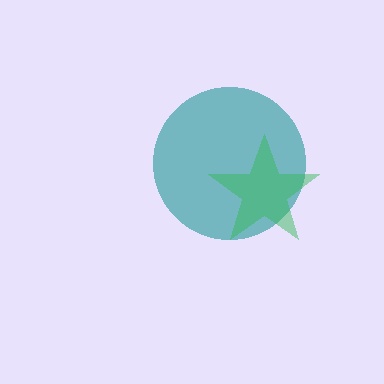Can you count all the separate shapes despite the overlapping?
Yes, there are 2 separate shapes.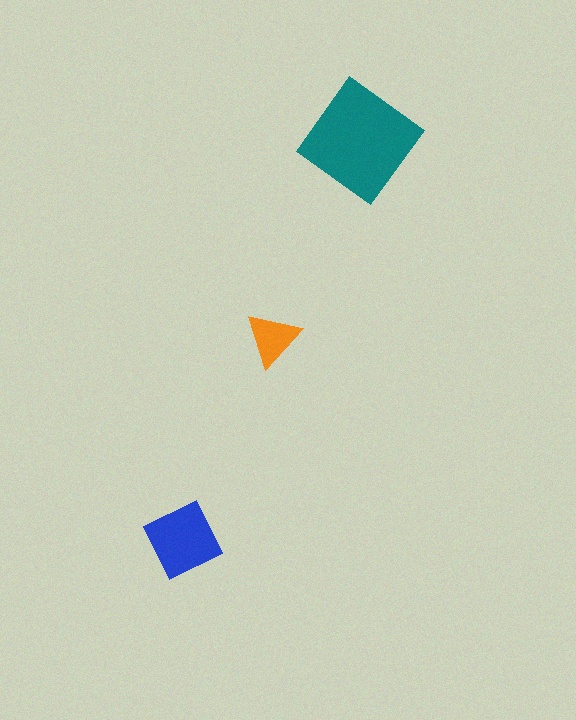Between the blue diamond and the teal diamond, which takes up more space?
The teal diamond.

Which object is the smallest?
The orange triangle.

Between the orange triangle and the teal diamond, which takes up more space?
The teal diamond.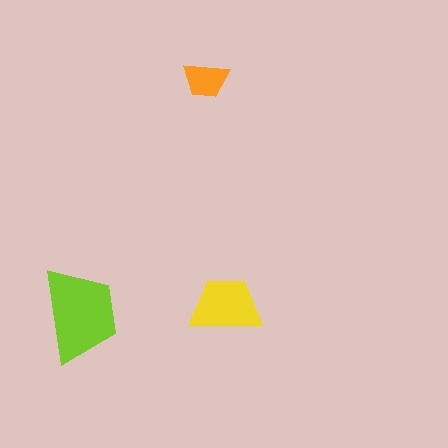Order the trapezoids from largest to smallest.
the lime one, the yellow one, the orange one.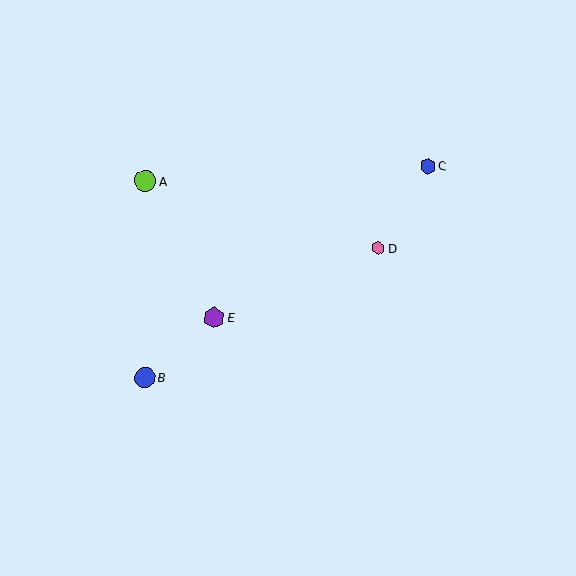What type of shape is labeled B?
Shape B is a blue circle.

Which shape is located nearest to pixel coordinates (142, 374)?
The blue circle (labeled B) at (145, 378) is nearest to that location.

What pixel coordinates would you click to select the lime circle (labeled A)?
Click at (145, 181) to select the lime circle A.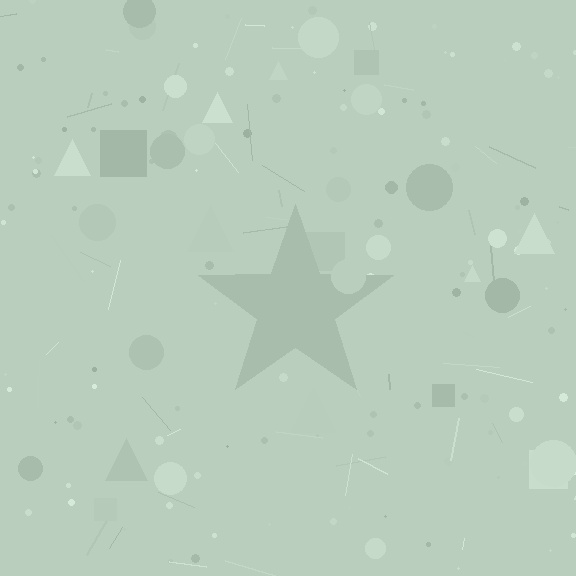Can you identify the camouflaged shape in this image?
The camouflaged shape is a star.